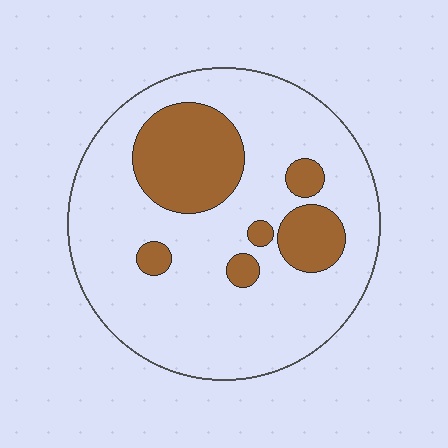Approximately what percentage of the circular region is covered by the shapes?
Approximately 20%.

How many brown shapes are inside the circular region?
6.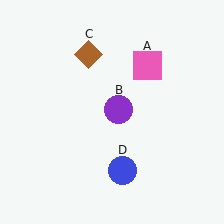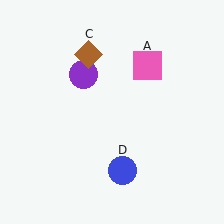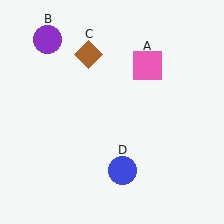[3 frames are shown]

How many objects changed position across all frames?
1 object changed position: purple circle (object B).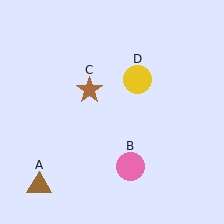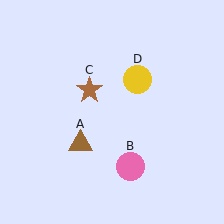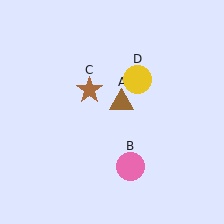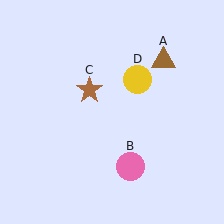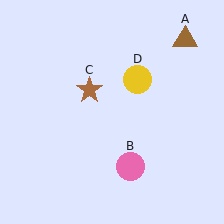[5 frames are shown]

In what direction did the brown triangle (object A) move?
The brown triangle (object A) moved up and to the right.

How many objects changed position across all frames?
1 object changed position: brown triangle (object A).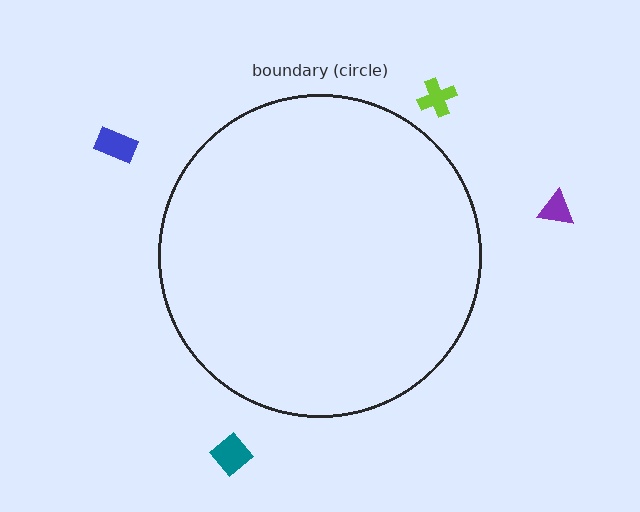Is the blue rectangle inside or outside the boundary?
Outside.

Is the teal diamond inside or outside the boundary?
Outside.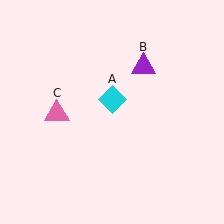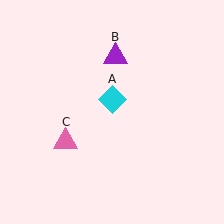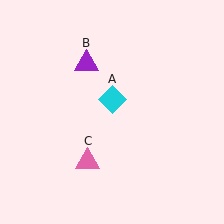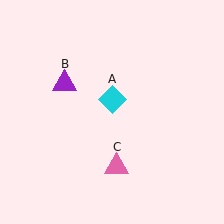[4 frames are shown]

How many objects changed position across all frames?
2 objects changed position: purple triangle (object B), pink triangle (object C).